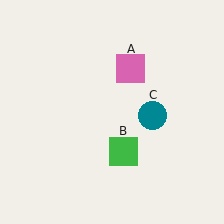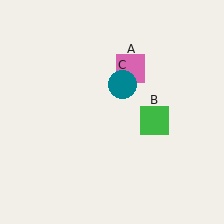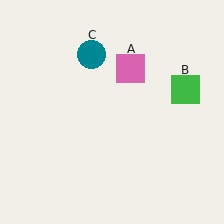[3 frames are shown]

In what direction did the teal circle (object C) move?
The teal circle (object C) moved up and to the left.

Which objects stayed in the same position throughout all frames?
Pink square (object A) remained stationary.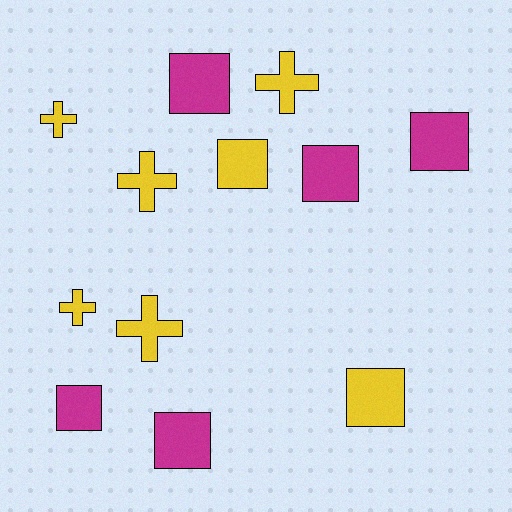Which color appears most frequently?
Yellow, with 7 objects.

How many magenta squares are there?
There are 5 magenta squares.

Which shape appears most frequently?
Square, with 7 objects.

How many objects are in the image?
There are 12 objects.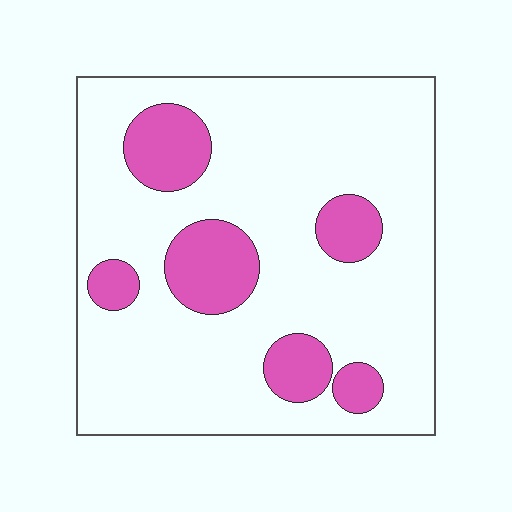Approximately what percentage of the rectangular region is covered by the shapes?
Approximately 20%.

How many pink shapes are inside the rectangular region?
6.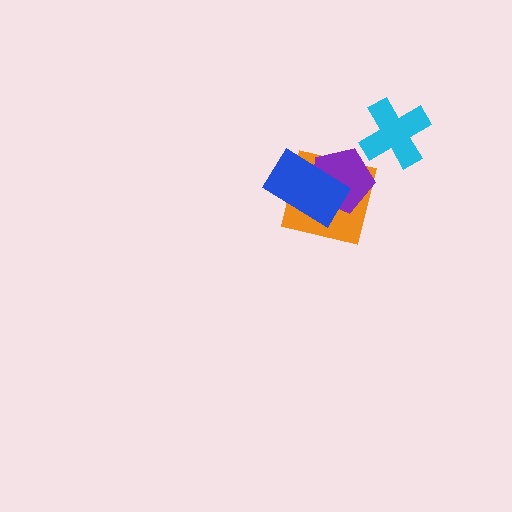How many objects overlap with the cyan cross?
0 objects overlap with the cyan cross.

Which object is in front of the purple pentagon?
The blue rectangle is in front of the purple pentagon.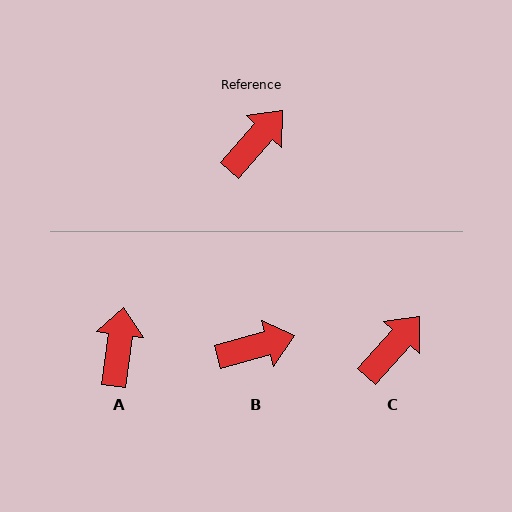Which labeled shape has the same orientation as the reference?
C.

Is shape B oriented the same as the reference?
No, it is off by about 33 degrees.